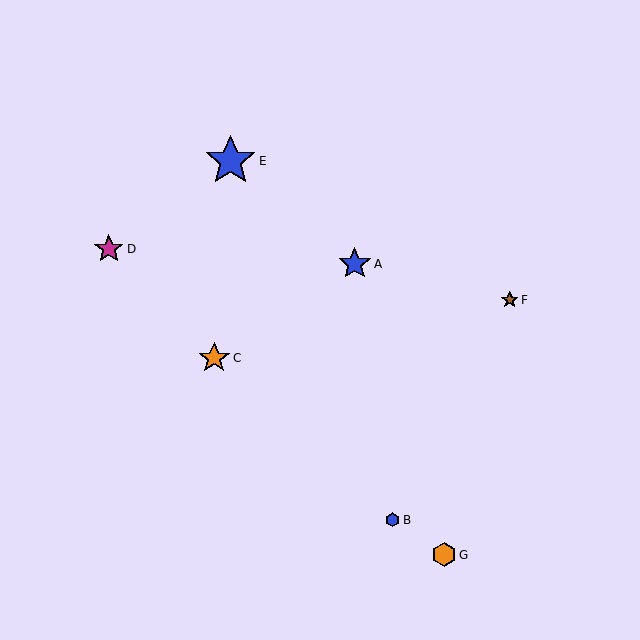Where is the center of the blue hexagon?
The center of the blue hexagon is at (393, 520).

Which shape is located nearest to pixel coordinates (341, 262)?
The blue star (labeled A) at (355, 264) is nearest to that location.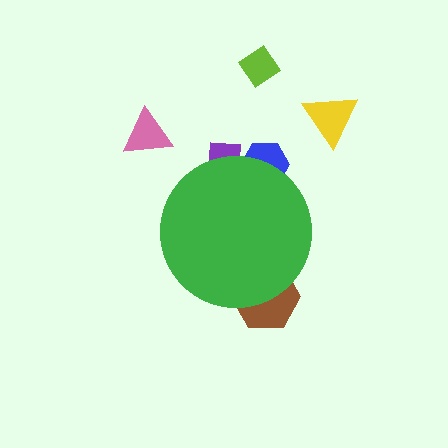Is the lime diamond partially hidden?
No, the lime diamond is fully visible.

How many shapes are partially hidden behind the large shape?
3 shapes are partially hidden.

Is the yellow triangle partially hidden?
No, the yellow triangle is fully visible.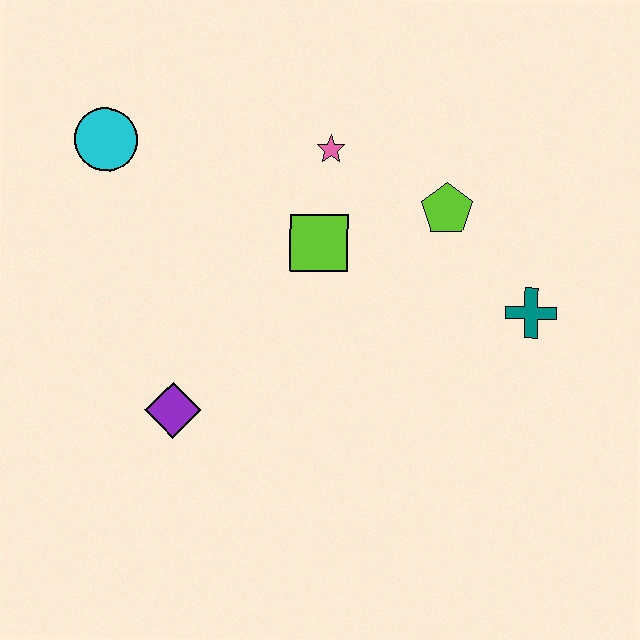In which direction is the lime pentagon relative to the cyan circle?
The lime pentagon is to the right of the cyan circle.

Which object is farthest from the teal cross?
The cyan circle is farthest from the teal cross.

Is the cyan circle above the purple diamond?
Yes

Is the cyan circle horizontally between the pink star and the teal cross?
No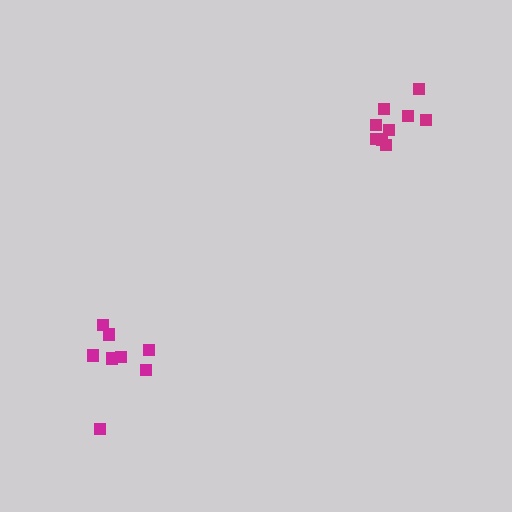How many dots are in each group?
Group 1: 8 dots, Group 2: 9 dots (17 total).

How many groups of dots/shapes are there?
There are 2 groups.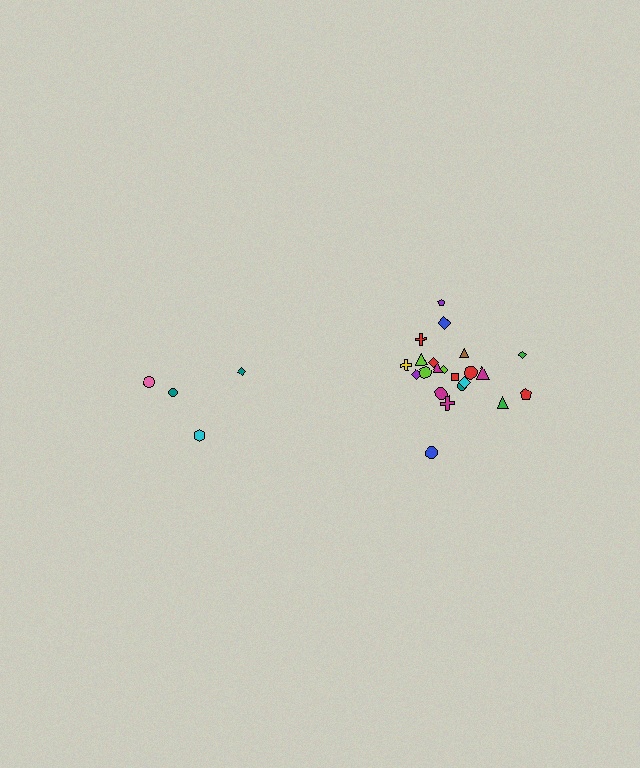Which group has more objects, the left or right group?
The right group.